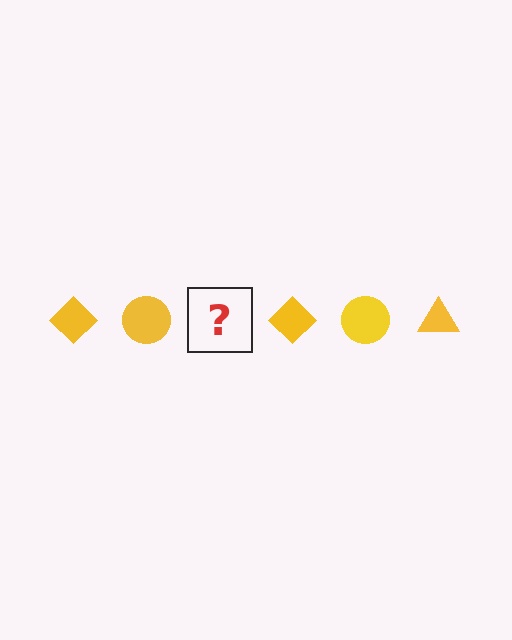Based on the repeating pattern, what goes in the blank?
The blank should be a yellow triangle.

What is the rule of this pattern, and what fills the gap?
The rule is that the pattern cycles through diamond, circle, triangle shapes in yellow. The gap should be filled with a yellow triangle.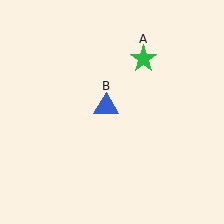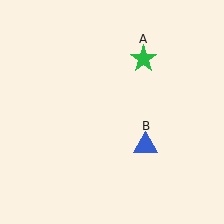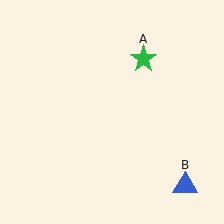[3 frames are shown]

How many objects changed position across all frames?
1 object changed position: blue triangle (object B).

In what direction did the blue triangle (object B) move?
The blue triangle (object B) moved down and to the right.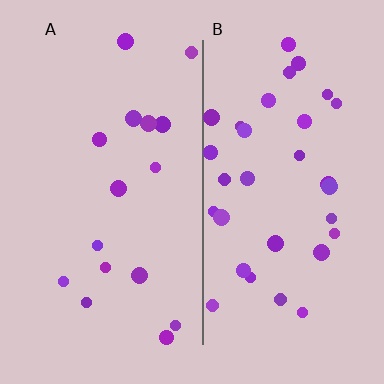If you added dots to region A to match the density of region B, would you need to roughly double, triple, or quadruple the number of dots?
Approximately double.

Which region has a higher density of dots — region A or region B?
B (the right).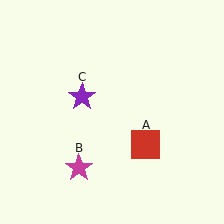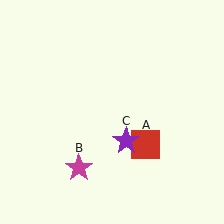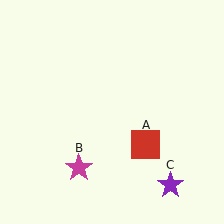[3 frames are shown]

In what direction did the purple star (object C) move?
The purple star (object C) moved down and to the right.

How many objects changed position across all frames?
1 object changed position: purple star (object C).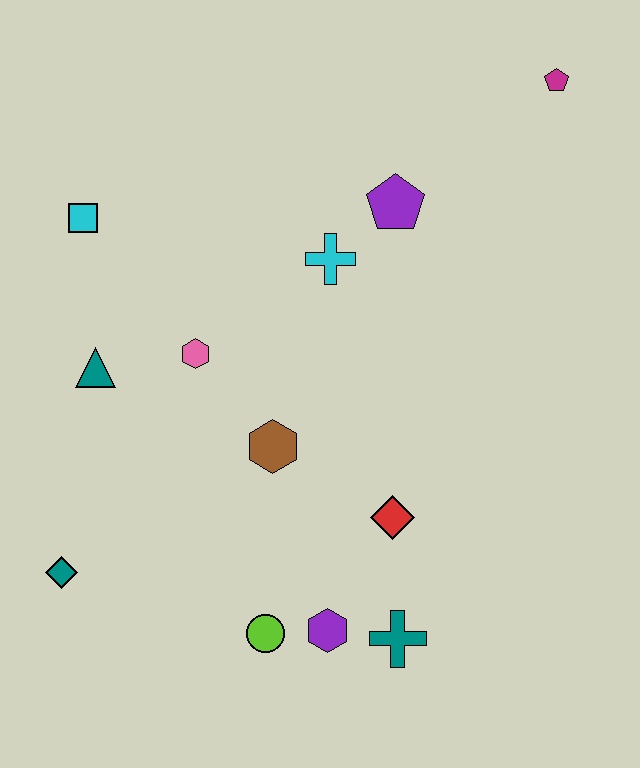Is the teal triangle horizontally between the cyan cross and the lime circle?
No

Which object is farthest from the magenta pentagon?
The teal diamond is farthest from the magenta pentagon.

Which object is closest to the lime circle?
The purple hexagon is closest to the lime circle.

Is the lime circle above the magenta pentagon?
No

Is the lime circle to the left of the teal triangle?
No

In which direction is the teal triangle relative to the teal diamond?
The teal triangle is above the teal diamond.